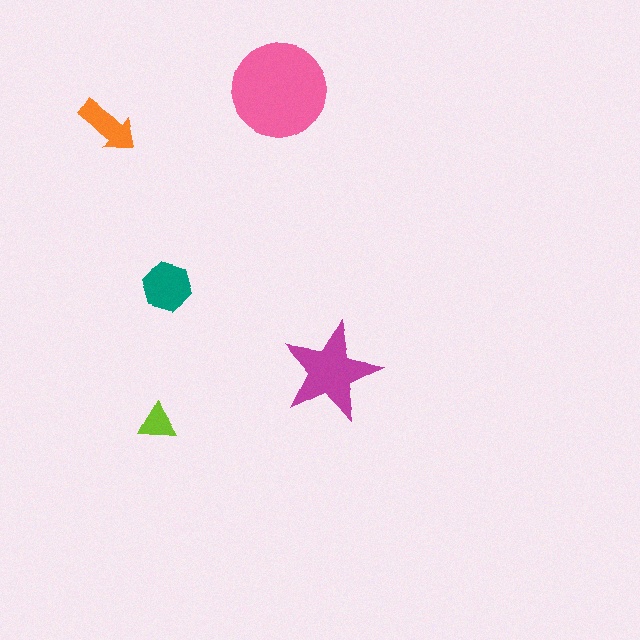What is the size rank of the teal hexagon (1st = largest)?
3rd.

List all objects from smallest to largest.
The lime triangle, the orange arrow, the teal hexagon, the magenta star, the pink circle.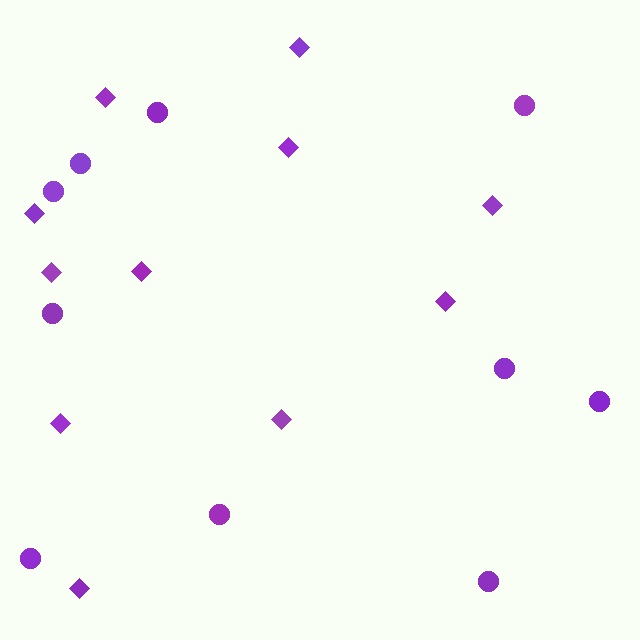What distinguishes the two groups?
There are 2 groups: one group of circles (10) and one group of diamonds (11).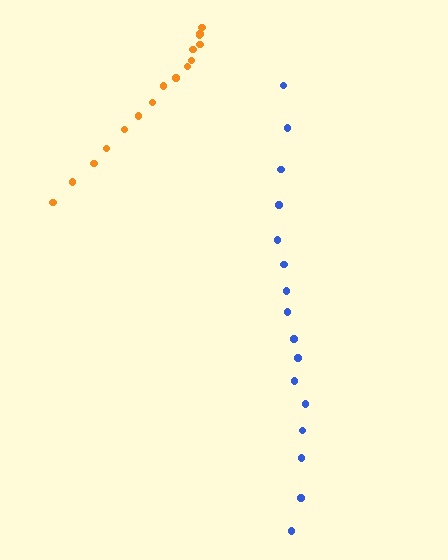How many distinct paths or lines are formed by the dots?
There are 2 distinct paths.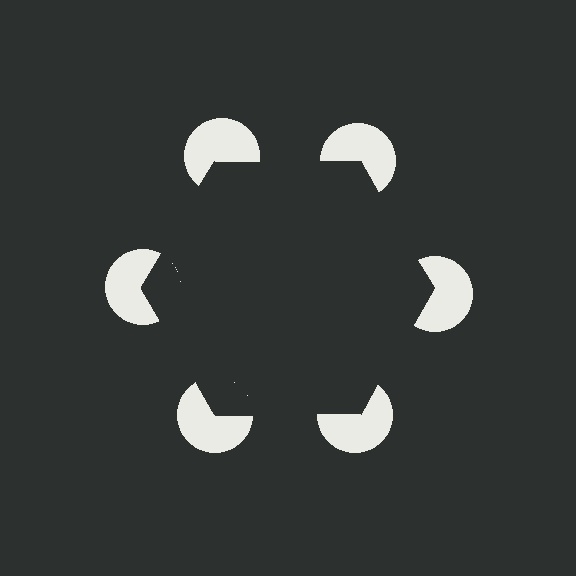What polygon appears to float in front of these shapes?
An illusory hexagon — its edges are inferred from the aligned wedge cuts in the pac-man discs, not physically drawn.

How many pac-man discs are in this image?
There are 6 — one at each vertex of the illusory hexagon.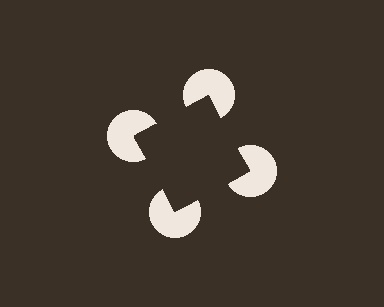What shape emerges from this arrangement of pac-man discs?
An illusory square — its edges are inferred from the aligned wedge cuts in the pac-man discs, not physically drawn.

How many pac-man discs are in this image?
There are 4 — one at each vertex of the illusory square.